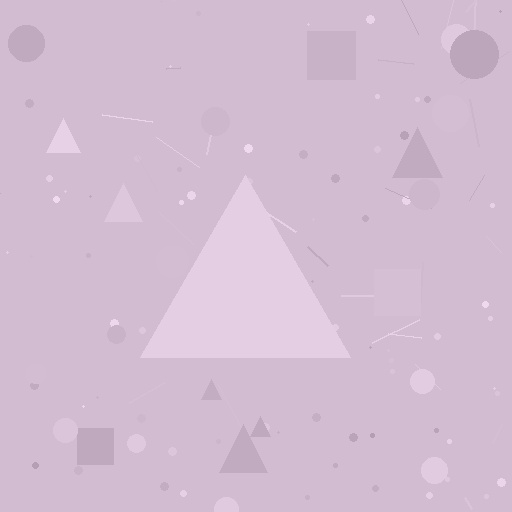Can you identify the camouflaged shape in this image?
The camouflaged shape is a triangle.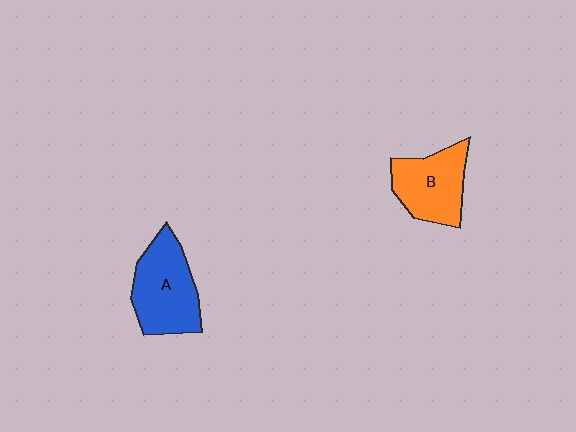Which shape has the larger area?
Shape A (blue).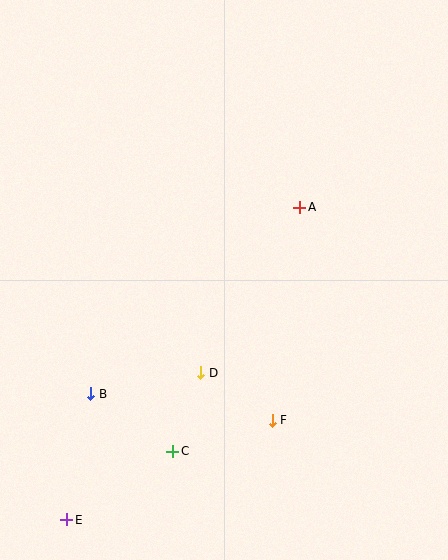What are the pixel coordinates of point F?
Point F is at (272, 420).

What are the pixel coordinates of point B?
Point B is at (91, 394).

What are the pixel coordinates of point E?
Point E is at (67, 520).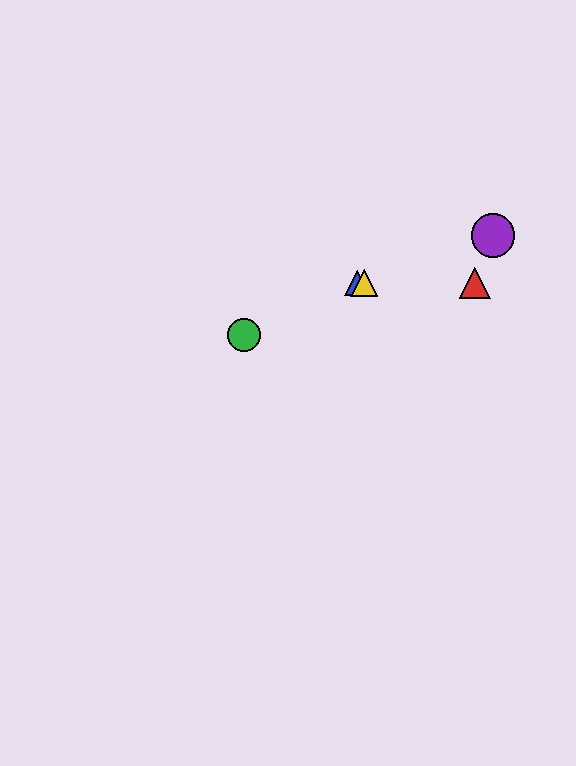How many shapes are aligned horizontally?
3 shapes (the red triangle, the blue triangle, the yellow triangle) are aligned horizontally.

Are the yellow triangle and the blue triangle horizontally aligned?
Yes, both are at y≈283.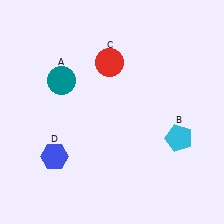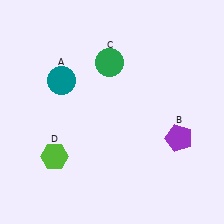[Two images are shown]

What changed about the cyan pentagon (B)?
In Image 1, B is cyan. In Image 2, it changed to purple.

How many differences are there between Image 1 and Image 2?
There are 3 differences between the two images.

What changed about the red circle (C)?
In Image 1, C is red. In Image 2, it changed to green.